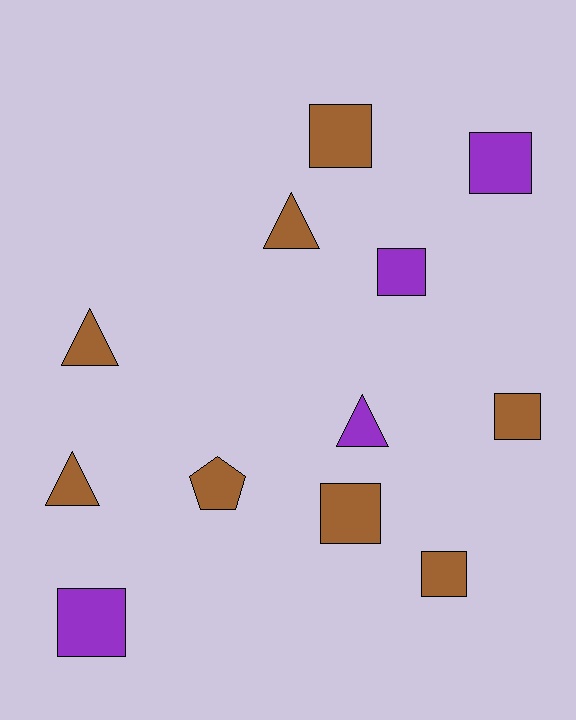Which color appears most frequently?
Brown, with 8 objects.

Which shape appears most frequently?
Square, with 7 objects.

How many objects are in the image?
There are 12 objects.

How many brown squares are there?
There are 4 brown squares.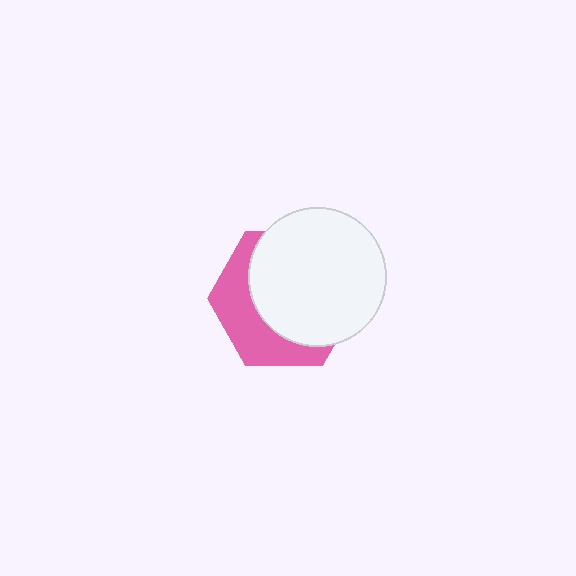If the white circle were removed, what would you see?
You would see the complete pink hexagon.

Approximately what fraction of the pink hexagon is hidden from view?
Roughly 63% of the pink hexagon is hidden behind the white circle.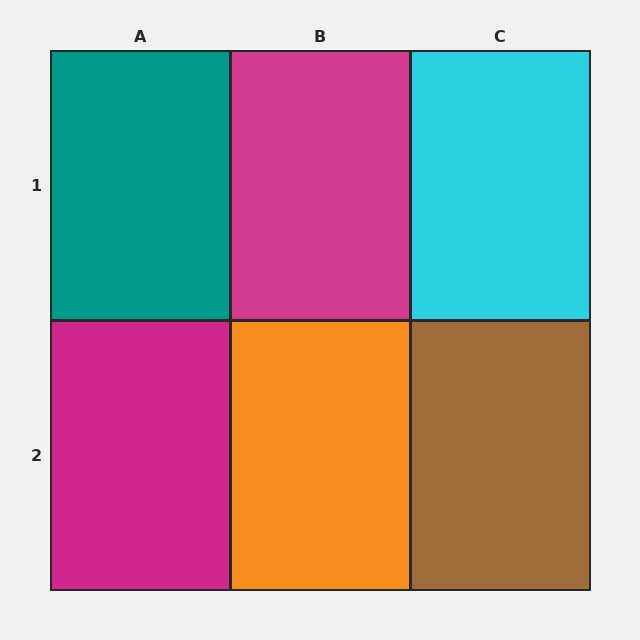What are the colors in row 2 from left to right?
Magenta, orange, brown.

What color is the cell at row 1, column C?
Cyan.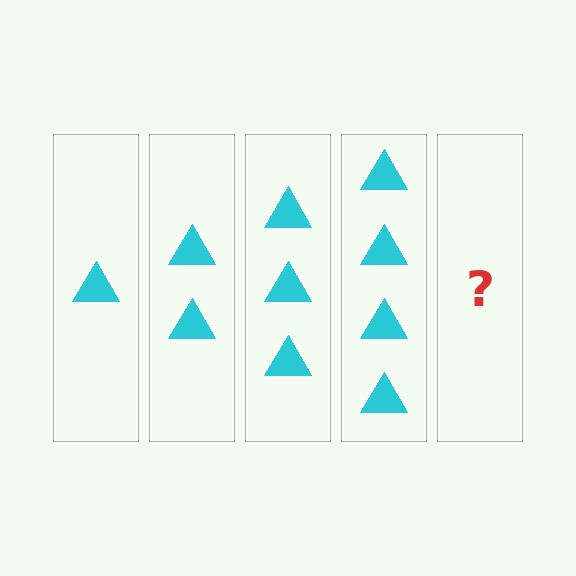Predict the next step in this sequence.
The next step is 5 triangles.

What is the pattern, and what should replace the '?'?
The pattern is that each step adds one more triangle. The '?' should be 5 triangles.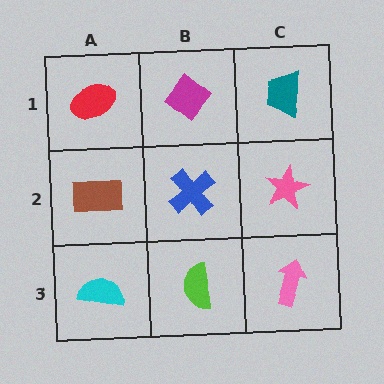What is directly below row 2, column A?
A cyan semicircle.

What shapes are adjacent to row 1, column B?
A blue cross (row 2, column B), a red ellipse (row 1, column A), a teal trapezoid (row 1, column C).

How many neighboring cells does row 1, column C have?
2.